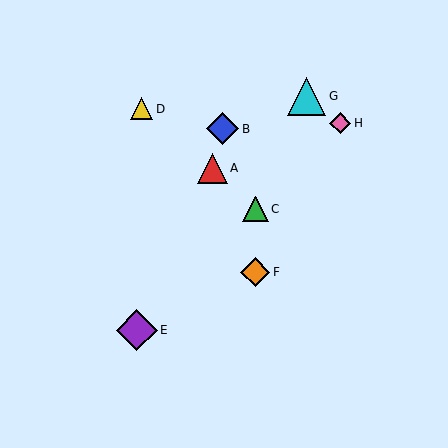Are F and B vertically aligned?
No, F is at x≈255 and B is at x≈223.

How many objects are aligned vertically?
2 objects (C, F) are aligned vertically.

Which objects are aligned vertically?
Objects C, F are aligned vertically.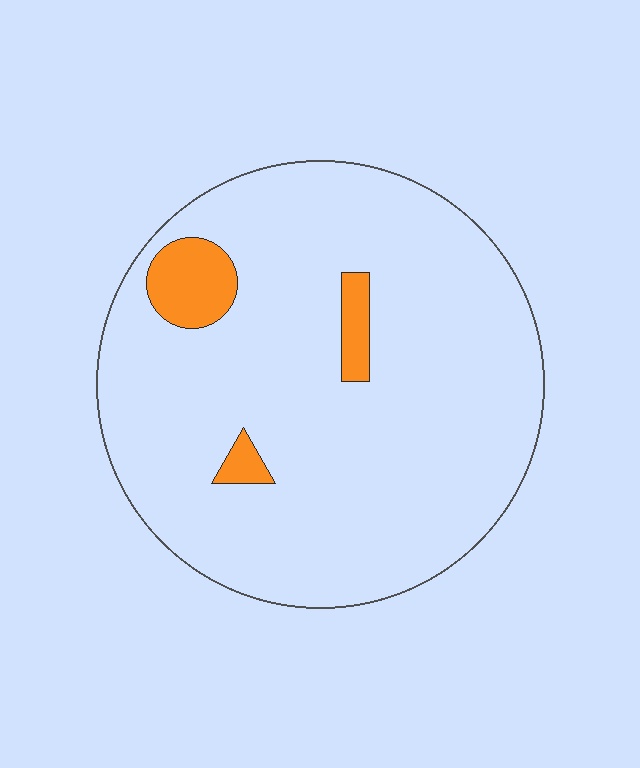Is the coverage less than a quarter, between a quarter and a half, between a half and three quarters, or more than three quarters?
Less than a quarter.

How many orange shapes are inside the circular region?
3.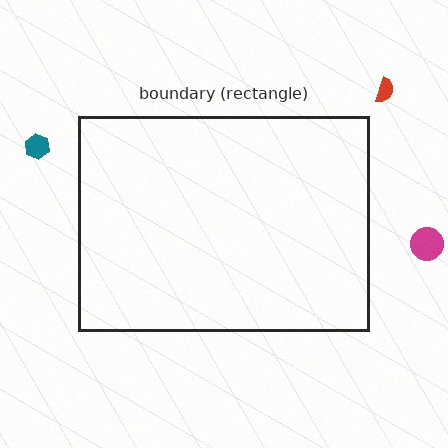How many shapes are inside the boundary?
0 inside, 3 outside.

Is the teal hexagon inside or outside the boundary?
Outside.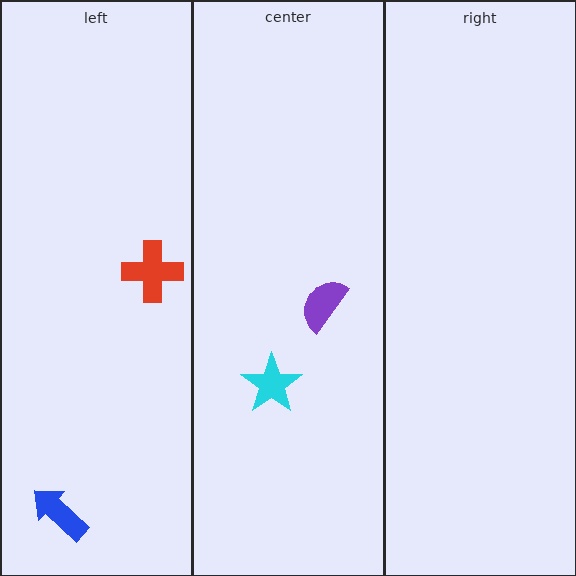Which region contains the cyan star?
The center region.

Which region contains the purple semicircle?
The center region.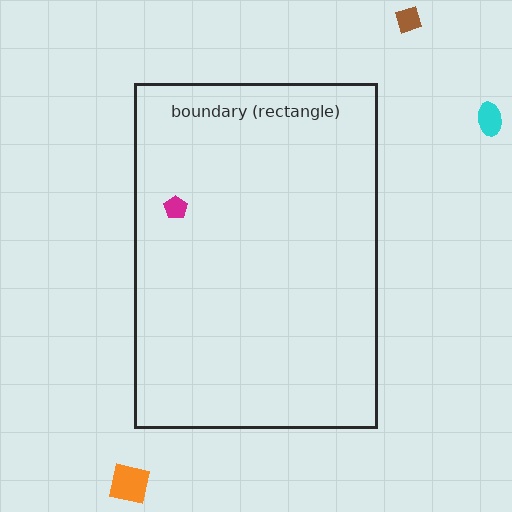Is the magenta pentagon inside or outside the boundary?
Inside.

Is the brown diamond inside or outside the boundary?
Outside.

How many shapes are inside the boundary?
1 inside, 3 outside.